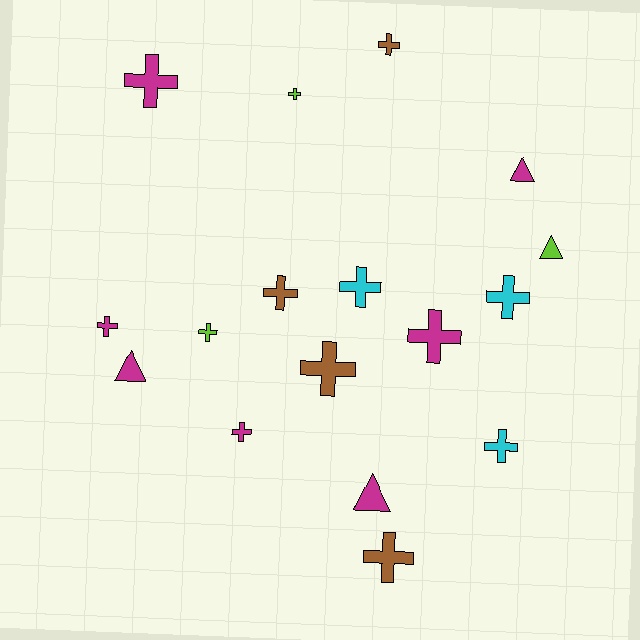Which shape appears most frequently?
Cross, with 13 objects.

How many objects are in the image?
There are 17 objects.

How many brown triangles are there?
There are no brown triangles.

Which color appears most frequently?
Magenta, with 7 objects.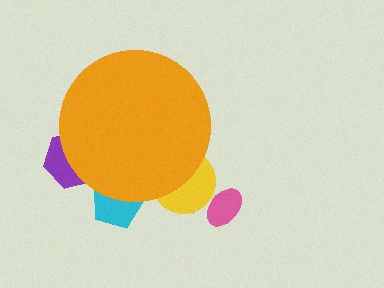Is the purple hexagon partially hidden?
Yes, the purple hexagon is partially hidden behind the orange circle.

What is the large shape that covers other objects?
An orange circle.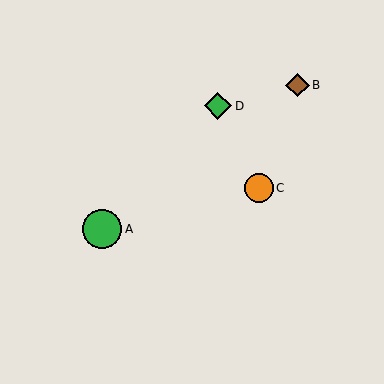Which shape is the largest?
The green circle (labeled A) is the largest.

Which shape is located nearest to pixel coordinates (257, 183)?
The orange circle (labeled C) at (259, 188) is nearest to that location.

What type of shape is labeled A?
Shape A is a green circle.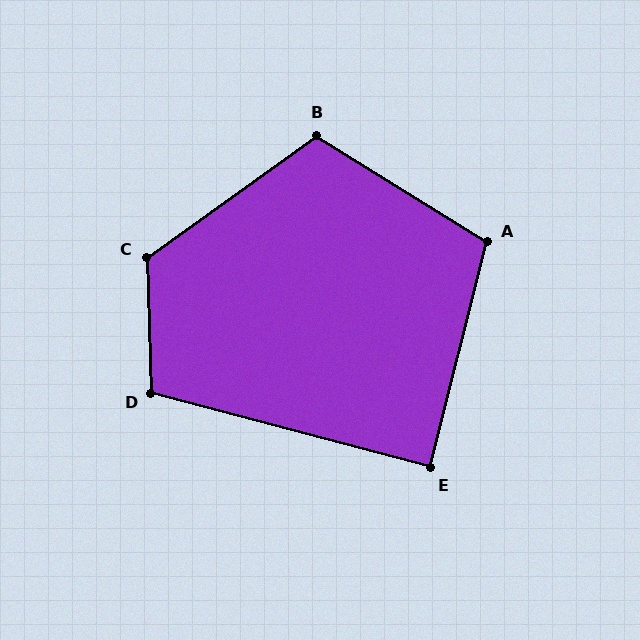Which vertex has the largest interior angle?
C, at approximately 124 degrees.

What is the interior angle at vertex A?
Approximately 108 degrees (obtuse).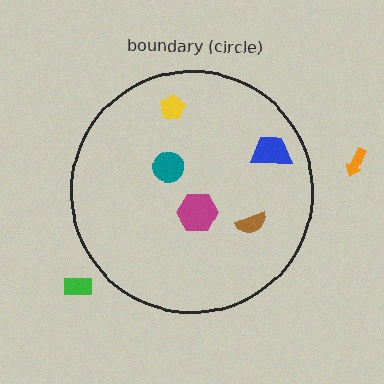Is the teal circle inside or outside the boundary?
Inside.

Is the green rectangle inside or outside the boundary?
Outside.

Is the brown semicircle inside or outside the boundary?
Inside.